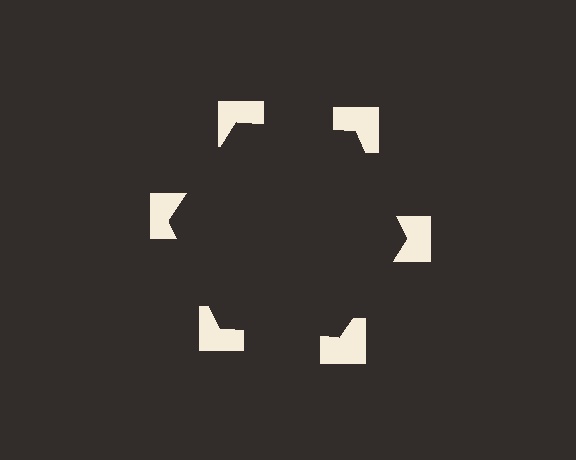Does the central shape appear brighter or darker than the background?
It typically appears slightly darker than the background, even though no actual brightness change is drawn.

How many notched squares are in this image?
There are 6 — one at each vertex of the illusory hexagon.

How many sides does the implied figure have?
6 sides.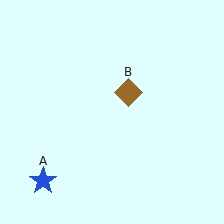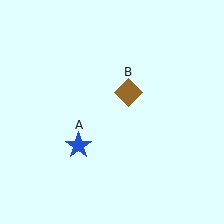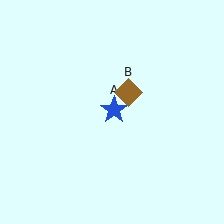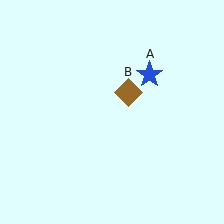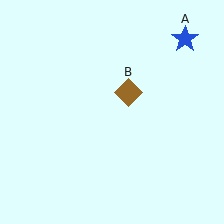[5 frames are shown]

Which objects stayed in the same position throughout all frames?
Brown diamond (object B) remained stationary.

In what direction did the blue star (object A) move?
The blue star (object A) moved up and to the right.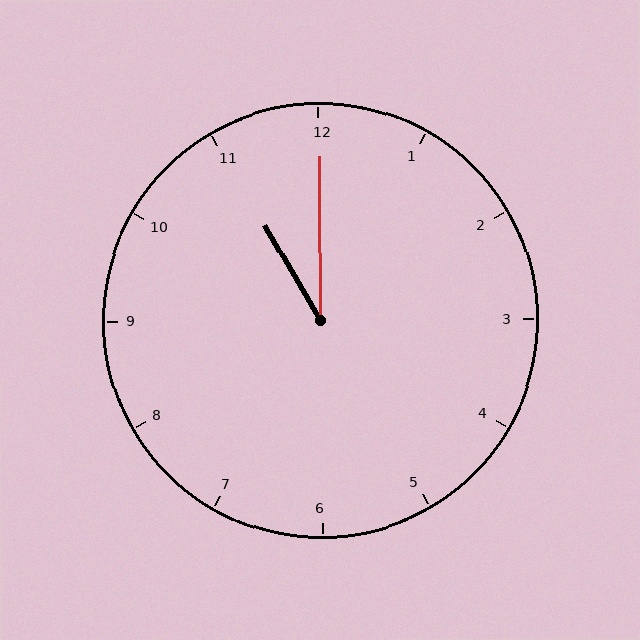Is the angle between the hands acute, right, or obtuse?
It is acute.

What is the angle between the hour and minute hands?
Approximately 30 degrees.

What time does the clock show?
11:00.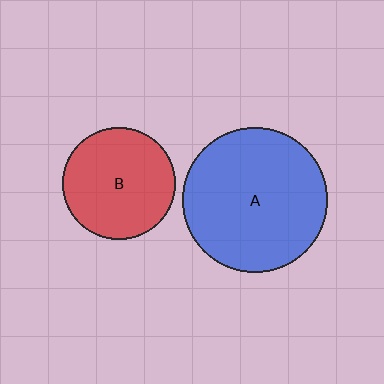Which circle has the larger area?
Circle A (blue).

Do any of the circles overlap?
No, none of the circles overlap.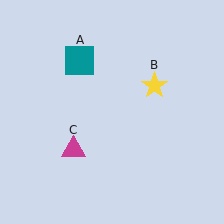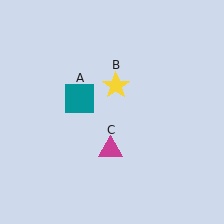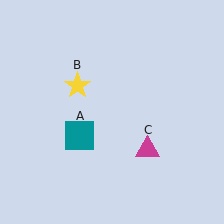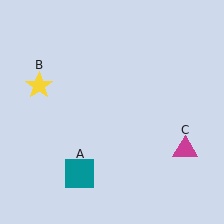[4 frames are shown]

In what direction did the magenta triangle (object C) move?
The magenta triangle (object C) moved right.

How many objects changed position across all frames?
3 objects changed position: teal square (object A), yellow star (object B), magenta triangle (object C).